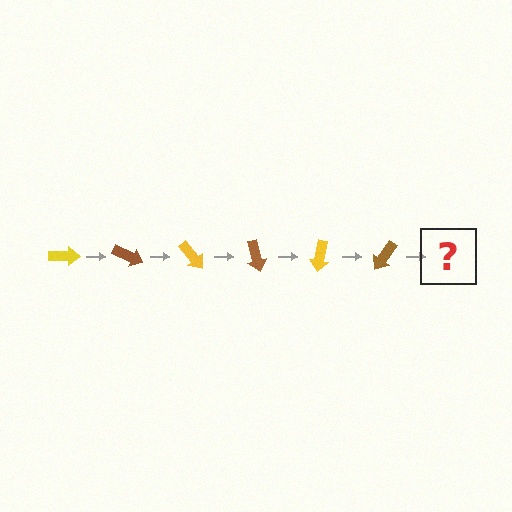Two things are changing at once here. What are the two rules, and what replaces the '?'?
The two rules are that it rotates 25 degrees each step and the color cycles through yellow and brown. The '?' should be a yellow arrow, rotated 150 degrees from the start.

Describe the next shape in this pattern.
It should be a yellow arrow, rotated 150 degrees from the start.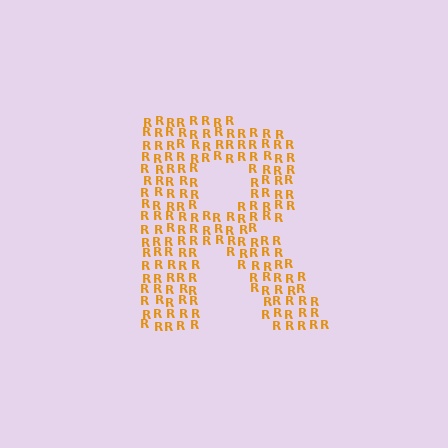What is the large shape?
The large shape is the letter R.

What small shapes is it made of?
It is made of small letter R's.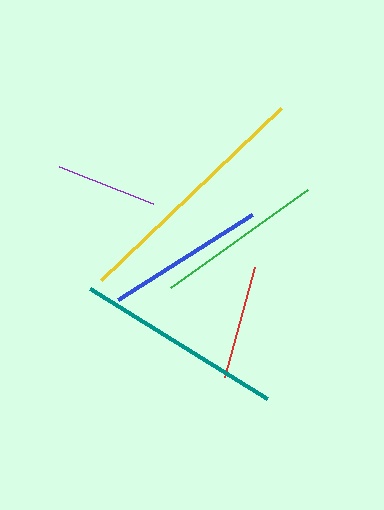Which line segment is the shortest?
The purple line is the shortest at approximately 101 pixels.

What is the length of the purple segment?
The purple segment is approximately 101 pixels long.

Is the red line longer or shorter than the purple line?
The red line is longer than the purple line.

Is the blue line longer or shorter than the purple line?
The blue line is longer than the purple line.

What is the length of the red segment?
The red segment is approximately 115 pixels long.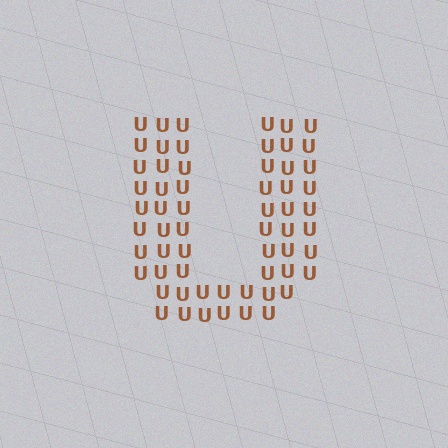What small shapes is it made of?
It is made of small letter U's.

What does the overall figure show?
The overall figure shows the letter U.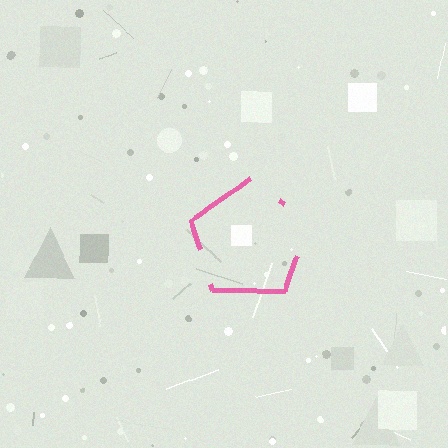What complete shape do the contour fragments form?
The contour fragments form a pentagon.